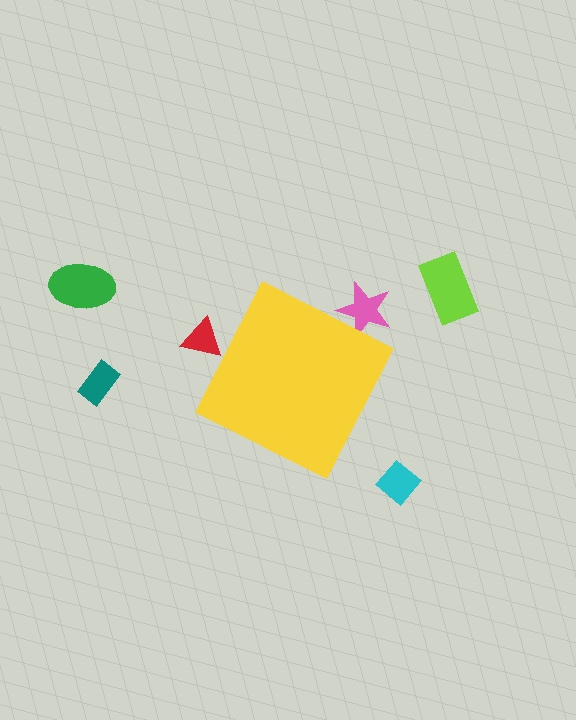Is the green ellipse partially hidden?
No, the green ellipse is fully visible.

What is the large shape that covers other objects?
A yellow diamond.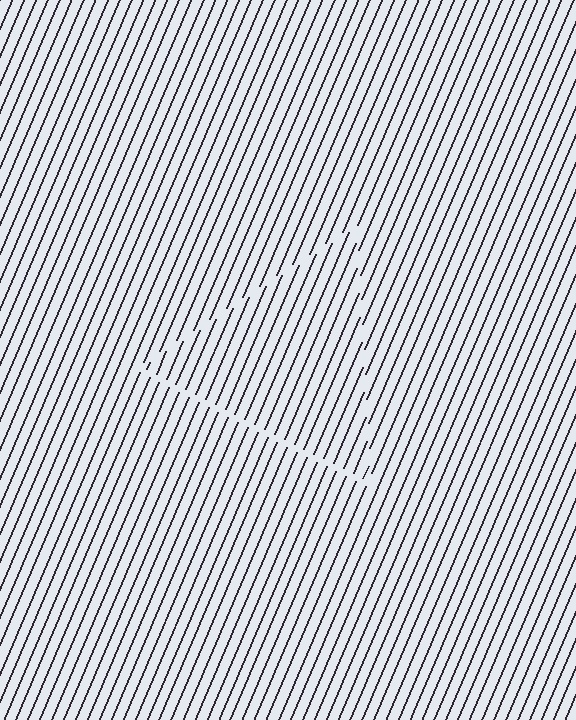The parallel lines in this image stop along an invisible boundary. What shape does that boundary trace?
An illusory triangle. The interior of the shape contains the same grating, shifted by half a period — the contour is defined by the phase discontinuity where line-ends from the inner and outer gratings abut.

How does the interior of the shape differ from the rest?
The interior of the shape contains the same grating, shifted by half a period — the contour is defined by the phase discontinuity where line-ends from the inner and outer gratings abut.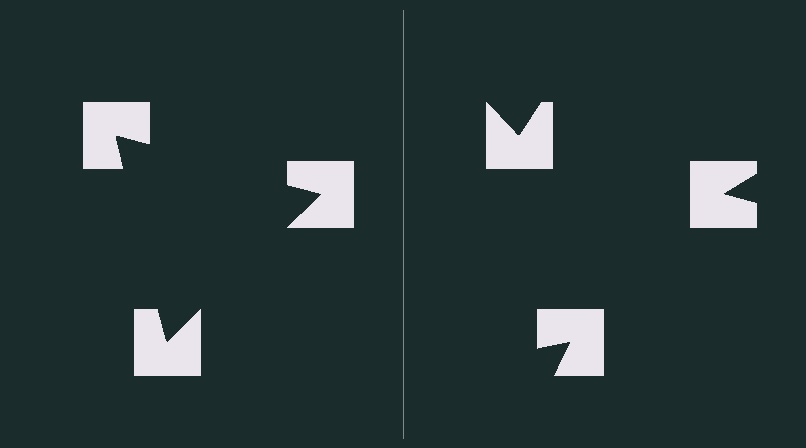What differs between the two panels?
The notched squares are positioned identically on both sides; only the wedge orientations differ. On the left they align to a triangle; on the right they are misaligned.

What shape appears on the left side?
An illusory triangle.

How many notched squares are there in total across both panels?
6 — 3 on each side.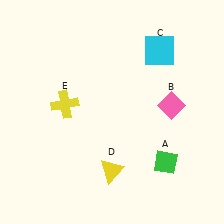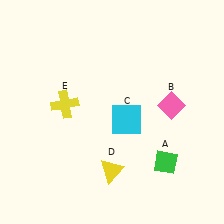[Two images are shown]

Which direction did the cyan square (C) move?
The cyan square (C) moved down.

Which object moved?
The cyan square (C) moved down.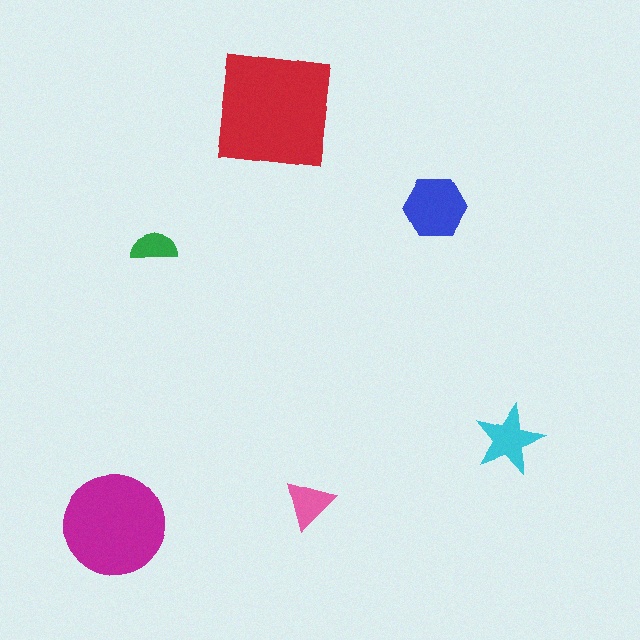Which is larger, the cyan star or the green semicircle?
The cyan star.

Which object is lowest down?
The magenta circle is bottommost.